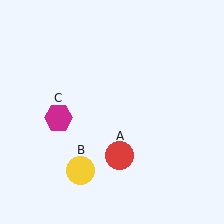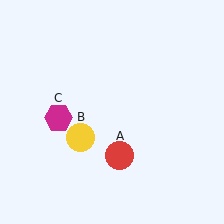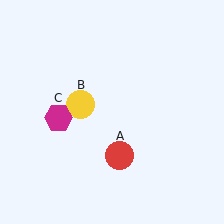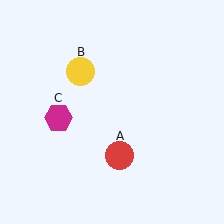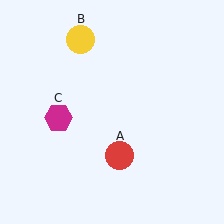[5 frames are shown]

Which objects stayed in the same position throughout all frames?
Red circle (object A) and magenta hexagon (object C) remained stationary.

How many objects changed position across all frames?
1 object changed position: yellow circle (object B).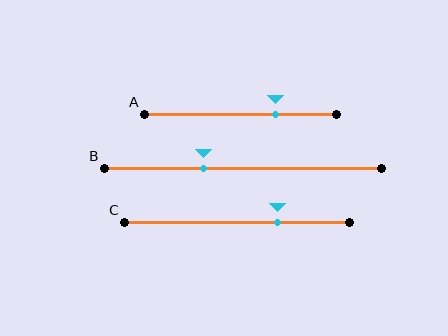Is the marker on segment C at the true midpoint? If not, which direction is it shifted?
No, the marker on segment C is shifted to the right by about 18% of the segment length.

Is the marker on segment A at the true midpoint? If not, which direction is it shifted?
No, the marker on segment A is shifted to the right by about 19% of the segment length.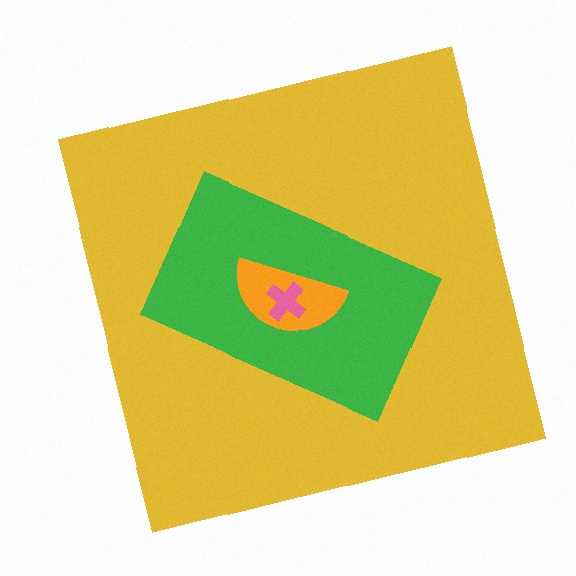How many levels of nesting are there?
4.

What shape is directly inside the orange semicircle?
The pink cross.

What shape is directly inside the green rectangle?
The orange semicircle.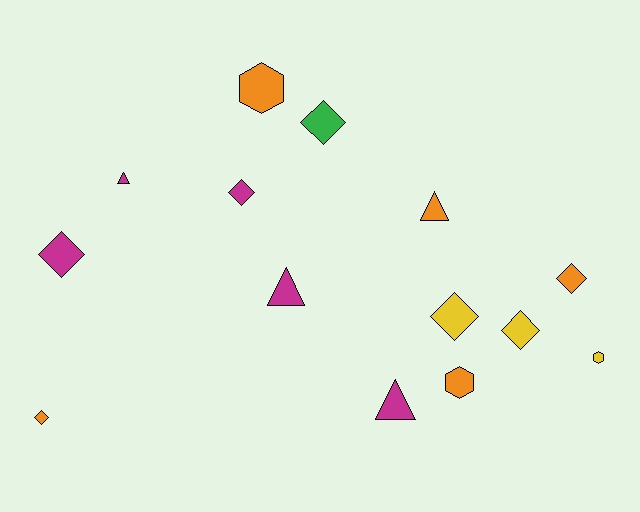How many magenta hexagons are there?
There are no magenta hexagons.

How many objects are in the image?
There are 14 objects.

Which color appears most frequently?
Orange, with 5 objects.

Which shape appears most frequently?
Diamond, with 7 objects.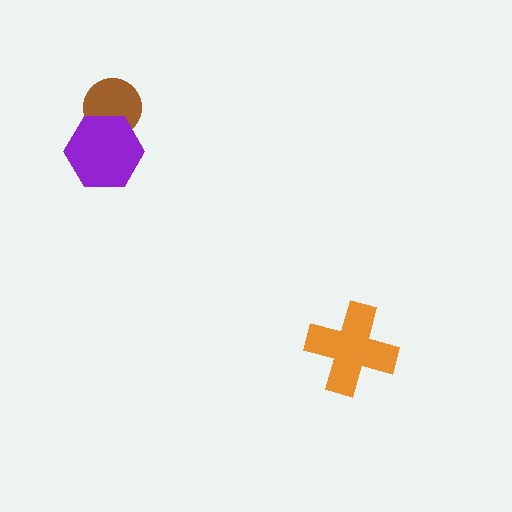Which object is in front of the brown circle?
The purple hexagon is in front of the brown circle.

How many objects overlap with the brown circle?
1 object overlaps with the brown circle.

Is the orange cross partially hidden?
No, no other shape covers it.